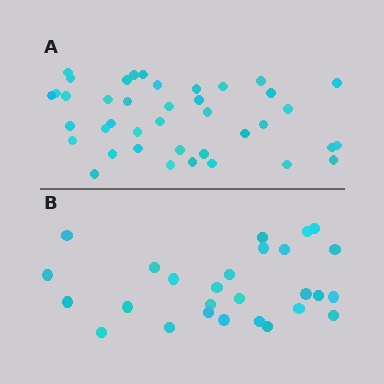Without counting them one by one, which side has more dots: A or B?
Region A (the top region) has more dots.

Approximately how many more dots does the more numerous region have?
Region A has approximately 15 more dots than region B.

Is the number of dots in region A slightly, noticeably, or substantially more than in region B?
Region A has substantially more. The ratio is roughly 1.5 to 1.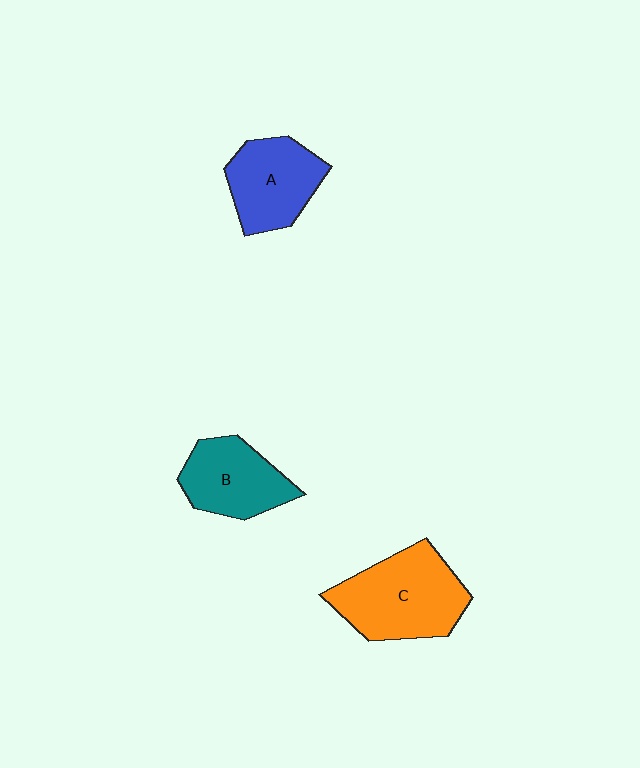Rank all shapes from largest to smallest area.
From largest to smallest: C (orange), A (blue), B (teal).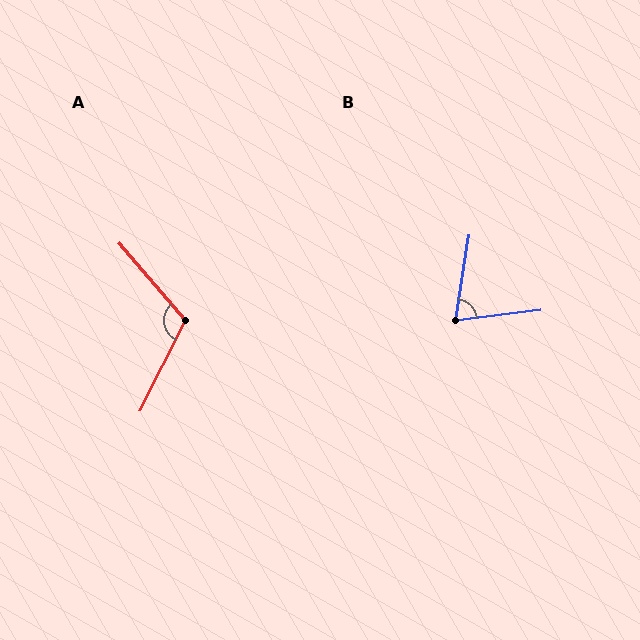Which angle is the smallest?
B, at approximately 74 degrees.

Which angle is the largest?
A, at approximately 113 degrees.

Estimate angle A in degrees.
Approximately 113 degrees.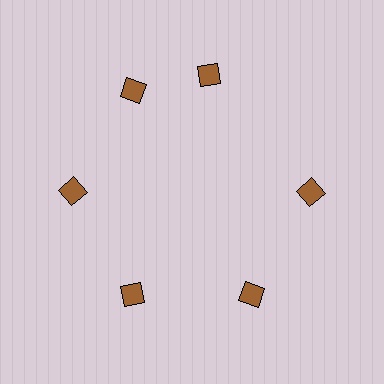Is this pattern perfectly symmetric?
No. The 6 brown diamonds are arranged in a ring, but one element near the 1 o'clock position is rotated out of alignment along the ring, breaking the 6-fold rotational symmetry.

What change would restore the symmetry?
The symmetry would be restored by rotating it back into even spacing with its neighbors so that all 6 diamonds sit at equal angles and equal distance from the center.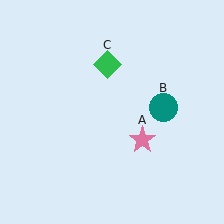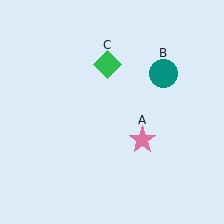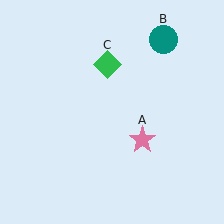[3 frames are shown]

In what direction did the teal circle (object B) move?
The teal circle (object B) moved up.